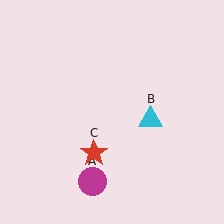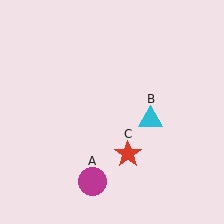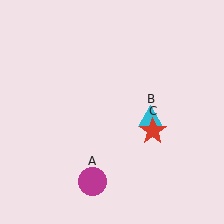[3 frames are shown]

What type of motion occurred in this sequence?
The red star (object C) rotated counterclockwise around the center of the scene.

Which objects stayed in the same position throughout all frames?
Magenta circle (object A) and cyan triangle (object B) remained stationary.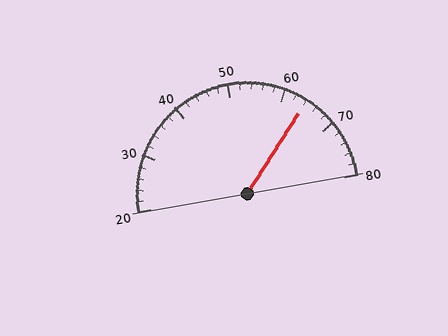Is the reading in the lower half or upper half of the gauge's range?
The reading is in the upper half of the range (20 to 80).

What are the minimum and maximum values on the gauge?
The gauge ranges from 20 to 80.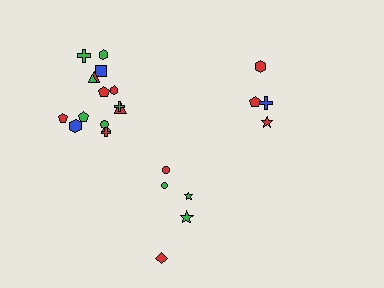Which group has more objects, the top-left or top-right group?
The top-left group.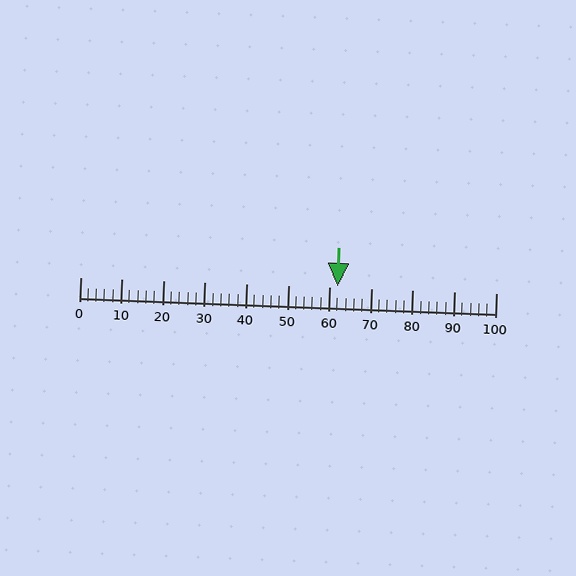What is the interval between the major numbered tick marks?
The major tick marks are spaced 10 units apart.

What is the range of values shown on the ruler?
The ruler shows values from 0 to 100.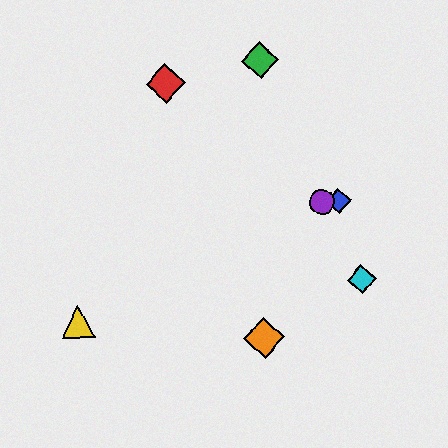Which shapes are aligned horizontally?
The blue diamond, the purple circle are aligned horizontally.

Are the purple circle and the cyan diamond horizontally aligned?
No, the purple circle is at y≈202 and the cyan diamond is at y≈279.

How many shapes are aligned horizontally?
2 shapes (the blue diamond, the purple circle) are aligned horizontally.